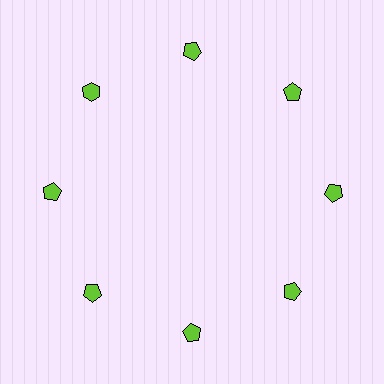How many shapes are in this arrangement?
There are 8 shapes arranged in a ring pattern.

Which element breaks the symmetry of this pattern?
The lime hexagon at roughly the 10 o'clock position breaks the symmetry. All other shapes are lime pentagons.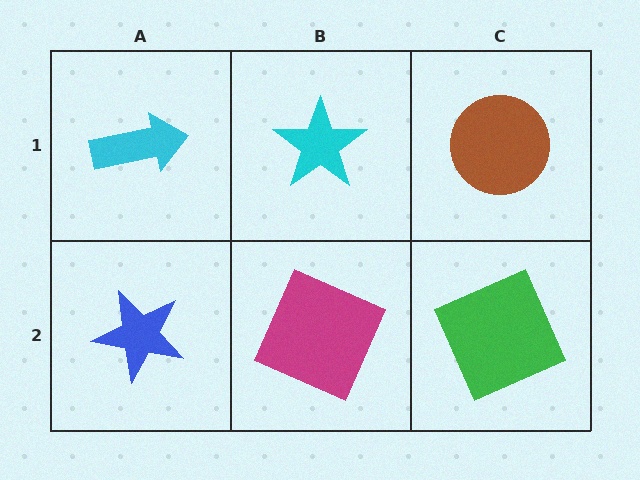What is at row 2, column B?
A magenta square.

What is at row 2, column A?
A blue star.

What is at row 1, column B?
A cyan star.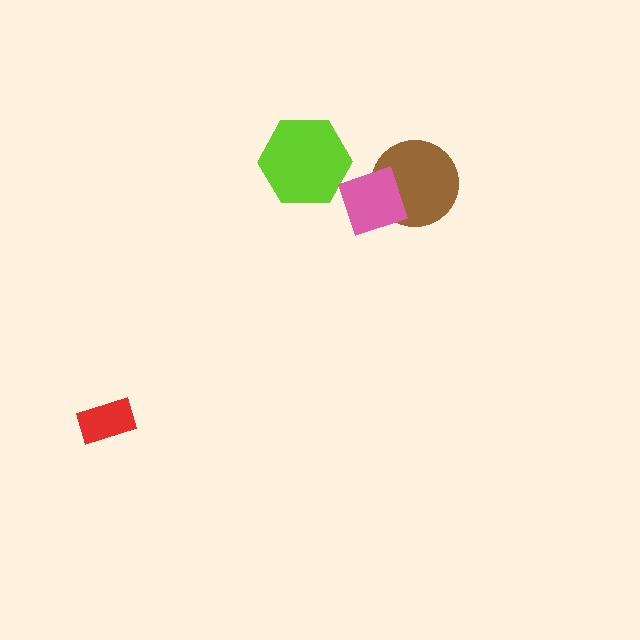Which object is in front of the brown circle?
The pink diamond is in front of the brown circle.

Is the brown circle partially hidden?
Yes, it is partially covered by another shape.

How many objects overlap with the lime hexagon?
0 objects overlap with the lime hexagon.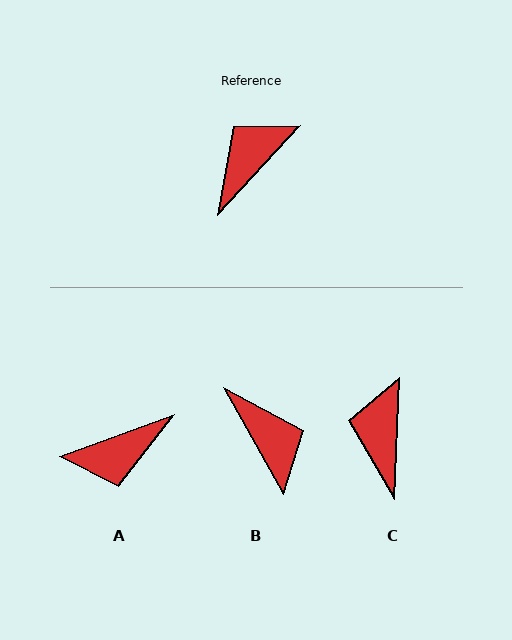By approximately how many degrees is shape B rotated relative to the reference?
Approximately 108 degrees clockwise.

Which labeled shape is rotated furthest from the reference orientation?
A, about 153 degrees away.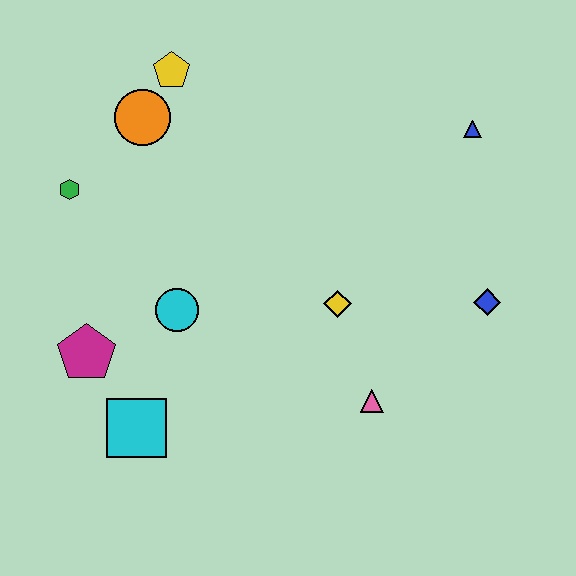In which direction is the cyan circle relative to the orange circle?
The cyan circle is below the orange circle.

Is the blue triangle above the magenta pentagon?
Yes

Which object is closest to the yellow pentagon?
The orange circle is closest to the yellow pentagon.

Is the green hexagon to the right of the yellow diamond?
No